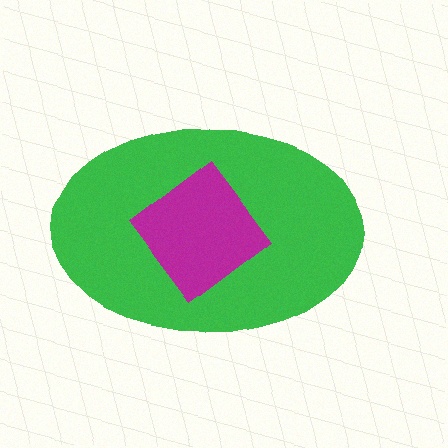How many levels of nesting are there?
2.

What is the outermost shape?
The green ellipse.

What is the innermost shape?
The magenta diamond.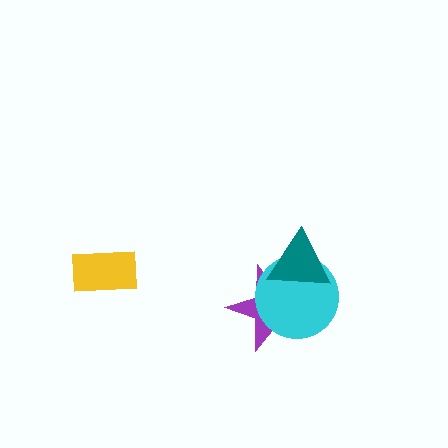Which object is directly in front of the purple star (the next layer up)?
The cyan circle is directly in front of the purple star.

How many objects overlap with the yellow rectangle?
0 objects overlap with the yellow rectangle.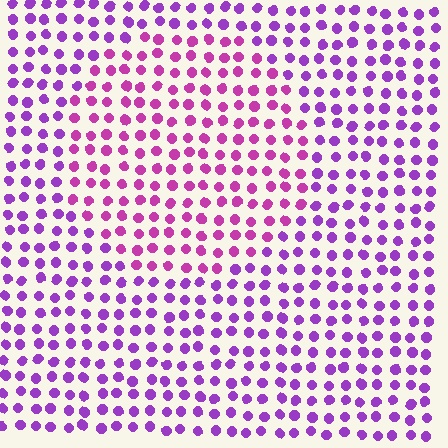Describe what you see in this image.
The image is filled with small purple elements in a uniform arrangement. A circle-shaped region is visible where the elements are tinted to a slightly different hue, forming a subtle color boundary.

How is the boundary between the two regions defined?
The boundary is defined purely by a slight shift in hue (about 30 degrees). Spacing, size, and orientation are identical on both sides.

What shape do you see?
I see a circle.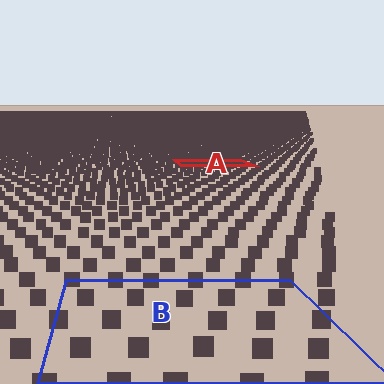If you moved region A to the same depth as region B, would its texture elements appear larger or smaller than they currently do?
They would appear larger. At a closer depth, the same texture elements are projected at a bigger on-screen size.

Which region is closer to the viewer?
Region B is closer. The texture elements there are larger and more spread out.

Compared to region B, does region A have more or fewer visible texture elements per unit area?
Region A has more texture elements per unit area — they are packed more densely because it is farther away.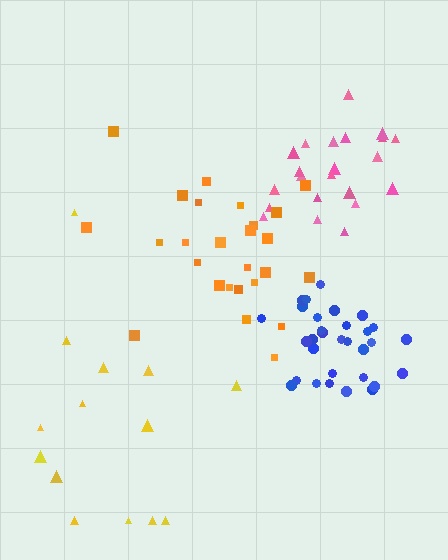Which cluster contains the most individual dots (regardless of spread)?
Blue (31).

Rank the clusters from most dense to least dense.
blue, pink, orange, yellow.